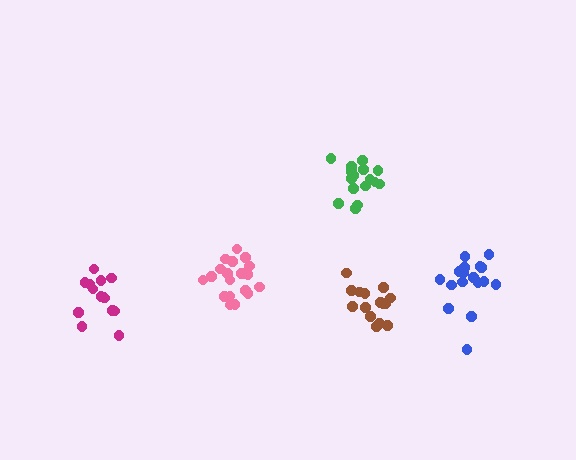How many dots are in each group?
Group 1: 16 dots, Group 2: 14 dots, Group 3: 17 dots, Group 4: 15 dots, Group 5: 20 dots (82 total).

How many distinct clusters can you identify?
There are 5 distinct clusters.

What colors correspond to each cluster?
The clusters are colored: green, magenta, blue, brown, pink.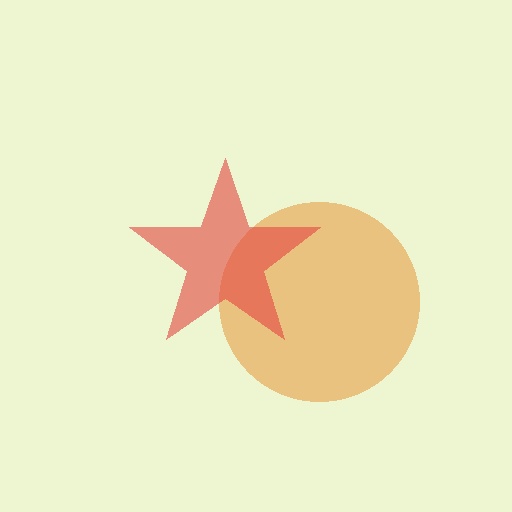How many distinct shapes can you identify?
There are 2 distinct shapes: an orange circle, a red star.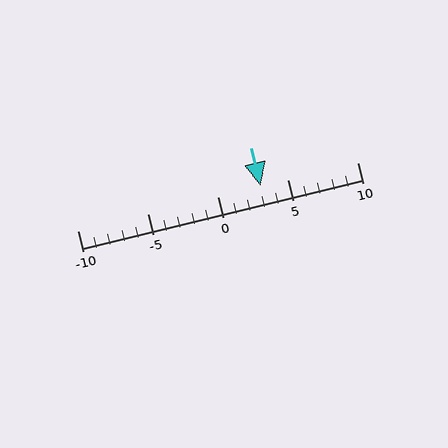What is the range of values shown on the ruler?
The ruler shows values from -10 to 10.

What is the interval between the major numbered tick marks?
The major tick marks are spaced 5 units apart.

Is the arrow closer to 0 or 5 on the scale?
The arrow is closer to 5.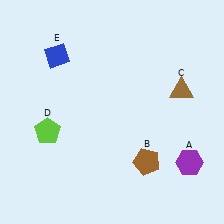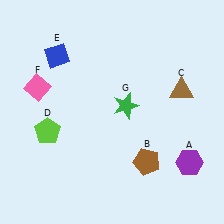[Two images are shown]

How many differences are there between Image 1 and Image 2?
There are 2 differences between the two images.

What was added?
A pink diamond (F), a green star (G) were added in Image 2.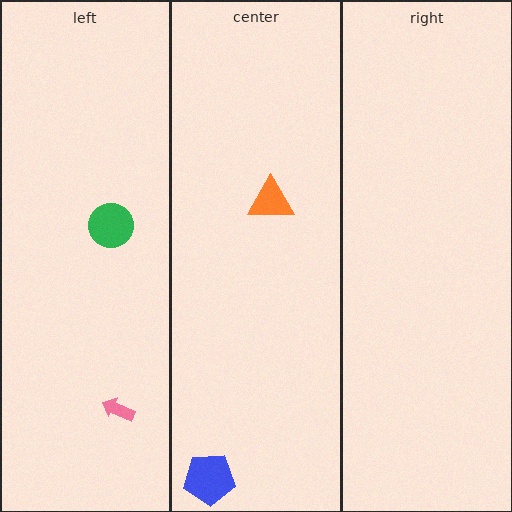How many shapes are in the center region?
2.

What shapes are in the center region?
The blue pentagon, the orange triangle.